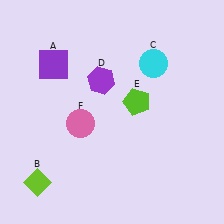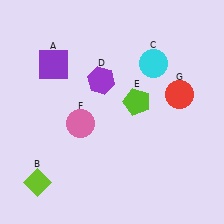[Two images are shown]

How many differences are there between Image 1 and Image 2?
There is 1 difference between the two images.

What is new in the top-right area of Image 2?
A red circle (G) was added in the top-right area of Image 2.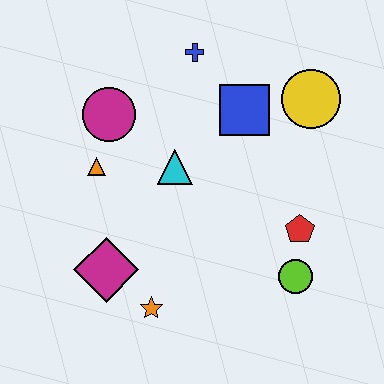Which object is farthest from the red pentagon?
The magenta circle is farthest from the red pentagon.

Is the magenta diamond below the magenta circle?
Yes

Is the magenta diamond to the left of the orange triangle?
No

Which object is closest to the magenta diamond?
The orange star is closest to the magenta diamond.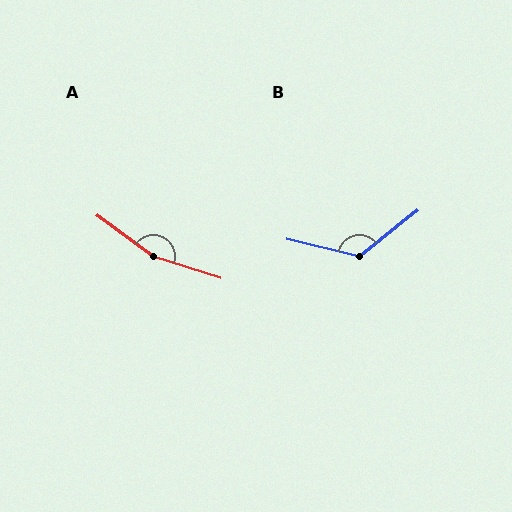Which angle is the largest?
A, at approximately 161 degrees.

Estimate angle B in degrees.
Approximately 128 degrees.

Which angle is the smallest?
B, at approximately 128 degrees.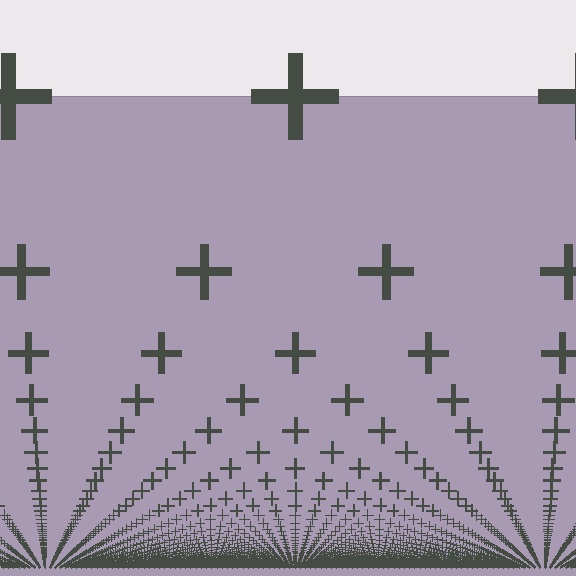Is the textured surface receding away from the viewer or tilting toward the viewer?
The surface appears to tilt toward the viewer. Texture elements get larger and sparser toward the top.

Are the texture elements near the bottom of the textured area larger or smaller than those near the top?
Smaller. The gradient is inverted — elements near the bottom are smaller and denser.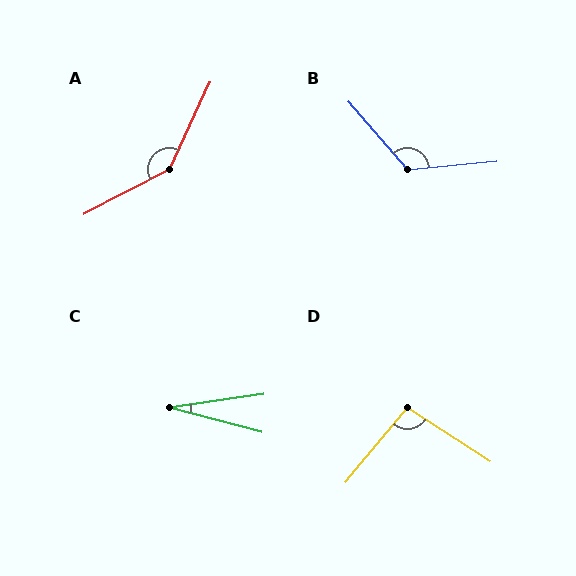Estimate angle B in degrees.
Approximately 126 degrees.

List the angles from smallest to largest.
C (23°), D (96°), B (126°), A (142°).